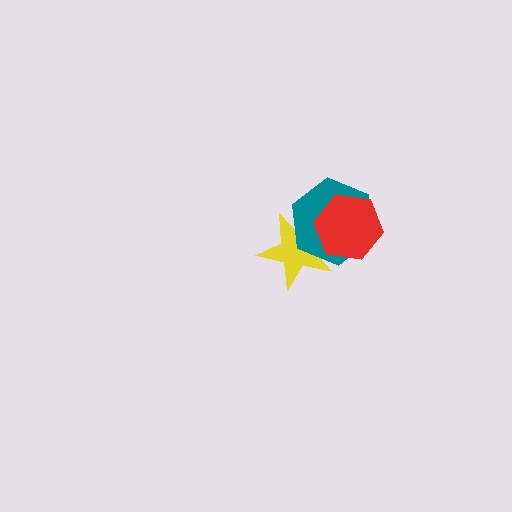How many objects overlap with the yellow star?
2 objects overlap with the yellow star.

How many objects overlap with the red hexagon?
2 objects overlap with the red hexagon.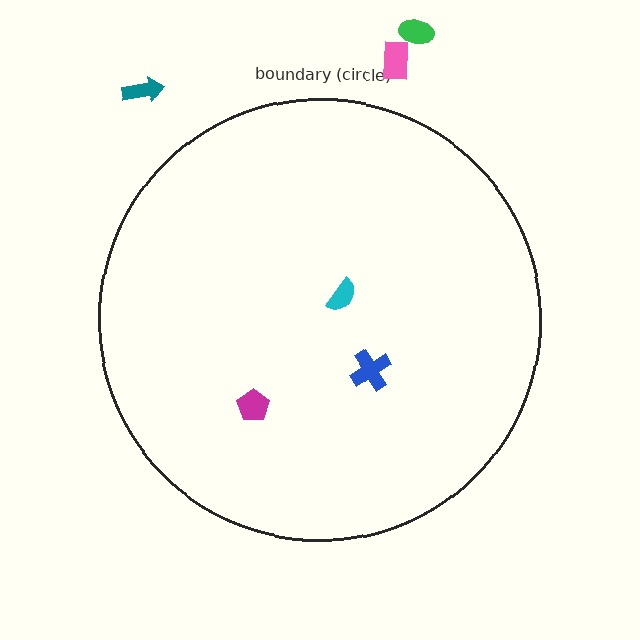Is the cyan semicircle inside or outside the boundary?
Inside.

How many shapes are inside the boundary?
3 inside, 3 outside.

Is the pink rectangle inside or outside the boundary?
Outside.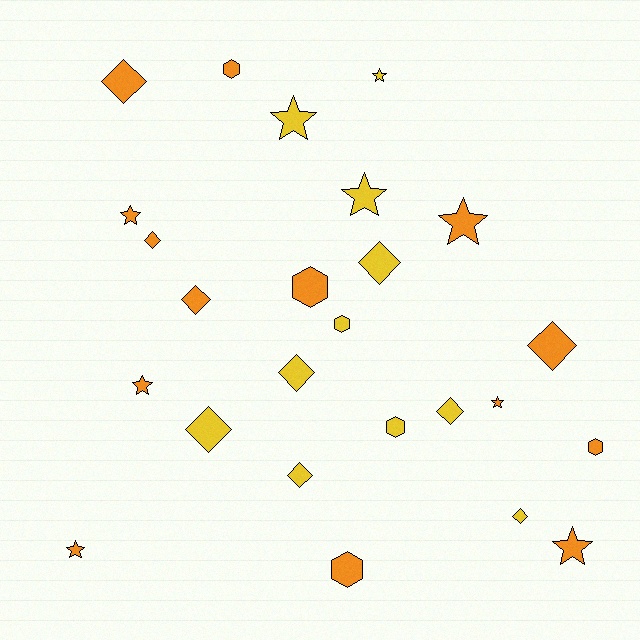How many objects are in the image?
There are 25 objects.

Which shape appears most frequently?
Diamond, with 10 objects.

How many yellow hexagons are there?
There are 2 yellow hexagons.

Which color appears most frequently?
Orange, with 14 objects.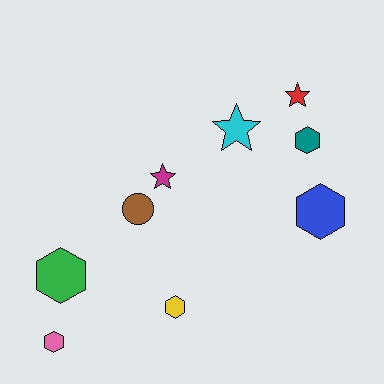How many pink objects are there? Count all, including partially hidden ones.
There is 1 pink object.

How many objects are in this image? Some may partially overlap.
There are 9 objects.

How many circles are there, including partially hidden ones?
There is 1 circle.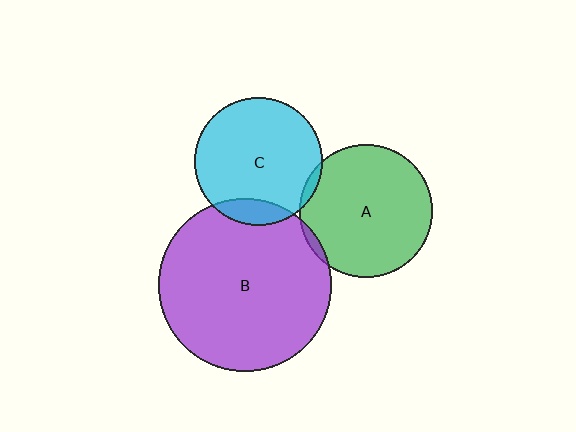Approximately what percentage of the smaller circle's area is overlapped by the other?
Approximately 10%.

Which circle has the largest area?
Circle B (purple).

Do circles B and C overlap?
Yes.